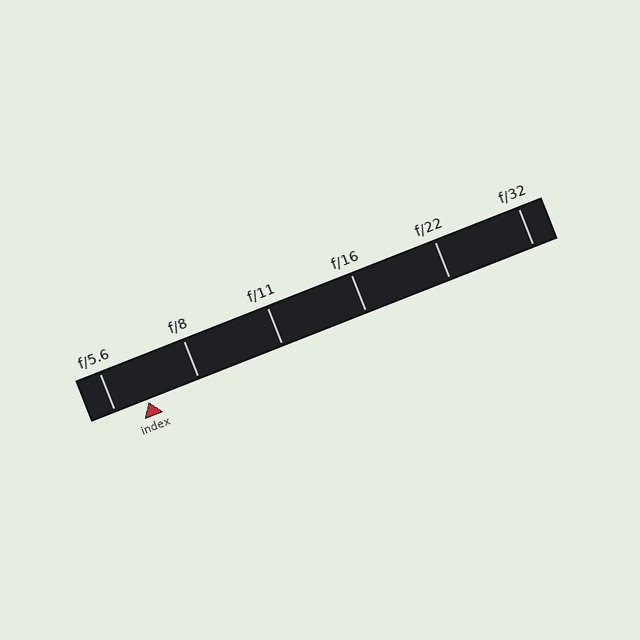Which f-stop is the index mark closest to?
The index mark is closest to f/5.6.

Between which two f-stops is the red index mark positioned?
The index mark is between f/5.6 and f/8.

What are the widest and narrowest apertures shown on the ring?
The widest aperture shown is f/5.6 and the narrowest is f/32.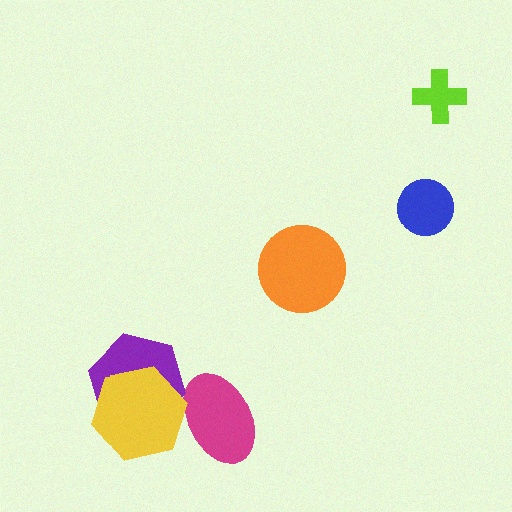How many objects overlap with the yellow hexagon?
2 objects overlap with the yellow hexagon.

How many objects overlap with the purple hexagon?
1 object overlaps with the purple hexagon.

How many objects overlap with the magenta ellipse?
1 object overlaps with the magenta ellipse.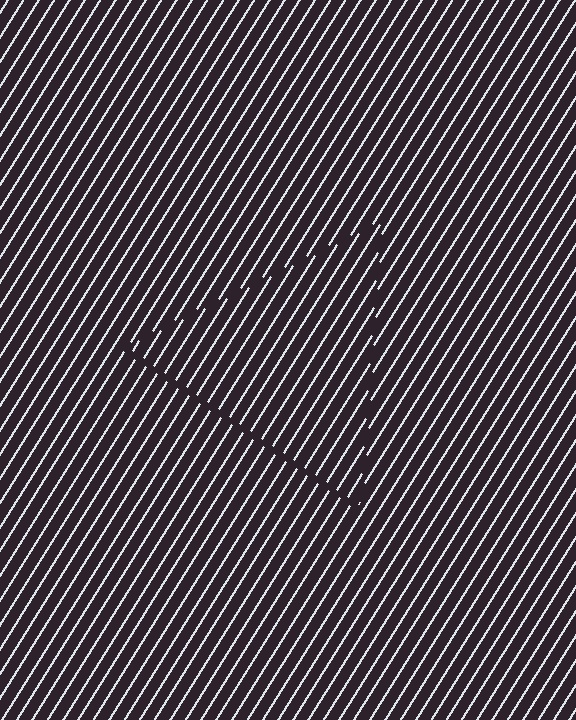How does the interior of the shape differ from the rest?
The interior of the shape contains the same grating, shifted by half a period — the contour is defined by the phase discontinuity where line-ends from the inner and outer gratings abut.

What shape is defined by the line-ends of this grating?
An illusory triangle. The interior of the shape contains the same grating, shifted by half a period — the contour is defined by the phase discontinuity where line-ends from the inner and outer gratings abut.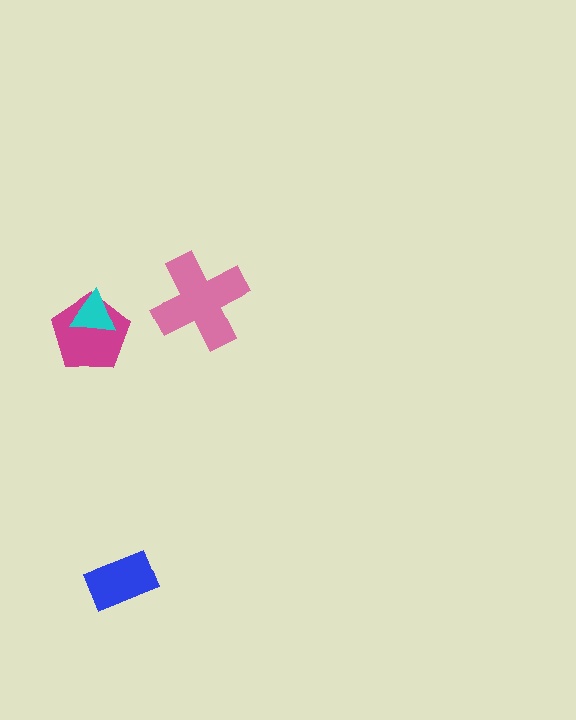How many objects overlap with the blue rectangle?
0 objects overlap with the blue rectangle.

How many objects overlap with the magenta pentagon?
1 object overlaps with the magenta pentagon.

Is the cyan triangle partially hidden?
No, no other shape covers it.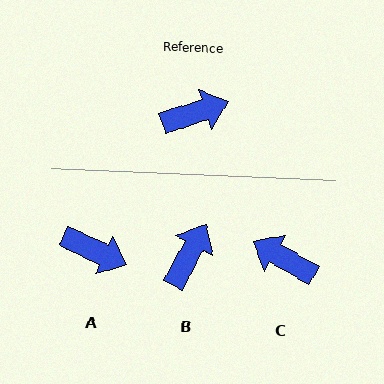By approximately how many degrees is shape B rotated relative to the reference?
Approximately 44 degrees counter-clockwise.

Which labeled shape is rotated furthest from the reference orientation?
C, about 132 degrees away.